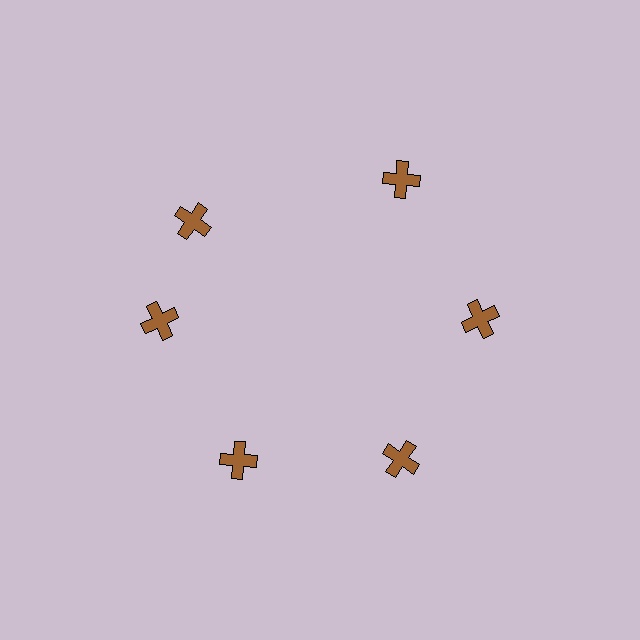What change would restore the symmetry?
The symmetry would be restored by rotating it back into even spacing with its neighbors so that all 6 crosses sit at equal angles and equal distance from the center.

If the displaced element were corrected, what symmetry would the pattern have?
It would have 6-fold rotational symmetry — the pattern would map onto itself every 60 degrees.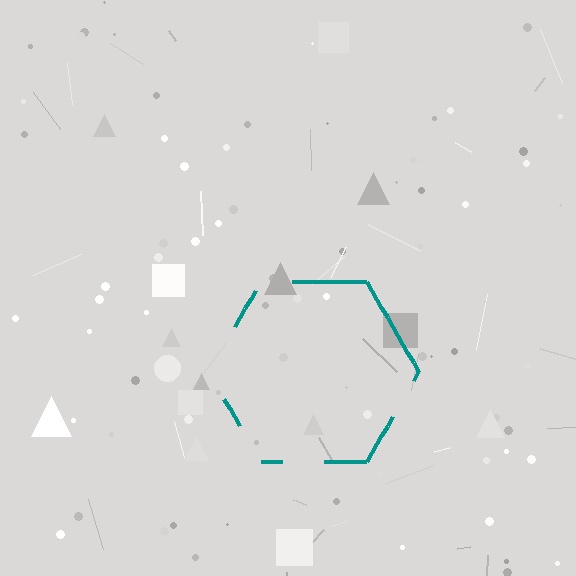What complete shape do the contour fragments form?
The contour fragments form a hexagon.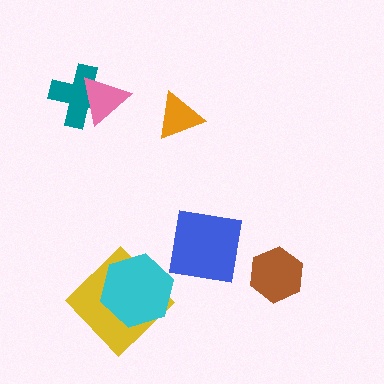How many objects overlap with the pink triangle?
1 object overlaps with the pink triangle.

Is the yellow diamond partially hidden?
Yes, it is partially covered by another shape.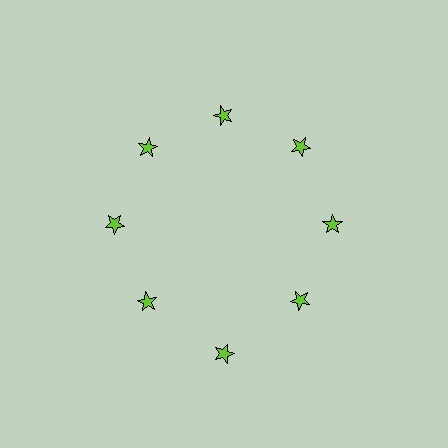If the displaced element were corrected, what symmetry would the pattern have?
It would have 8-fold rotational symmetry — the pattern would map onto itself every 45 degrees.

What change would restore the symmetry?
The symmetry would be restored by moving it inward, back onto the ring so that all 8 stars sit at equal angles and equal distance from the center.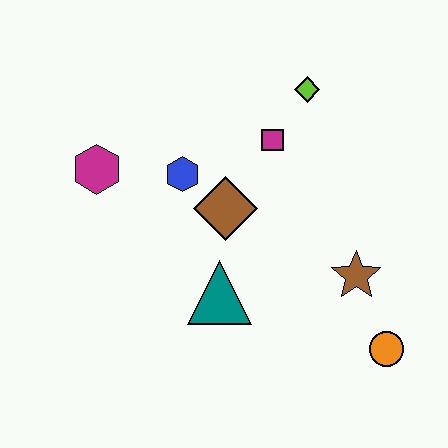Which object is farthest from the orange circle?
The magenta hexagon is farthest from the orange circle.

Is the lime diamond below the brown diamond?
No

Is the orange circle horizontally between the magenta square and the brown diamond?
No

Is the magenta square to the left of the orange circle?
Yes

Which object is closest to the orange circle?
The brown star is closest to the orange circle.